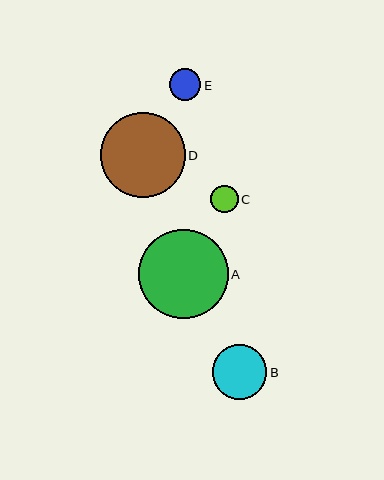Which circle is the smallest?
Circle C is the smallest with a size of approximately 27 pixels.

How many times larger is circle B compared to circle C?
Circle B is approximately 2.0 times the size of circle C.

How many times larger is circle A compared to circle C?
Circle A is approximately 3.3 times the size of circle C.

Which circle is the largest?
Circle A is the largest with a size of approximately 90 pixels.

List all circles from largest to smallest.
From largest to smallest: A, D, B, E, C.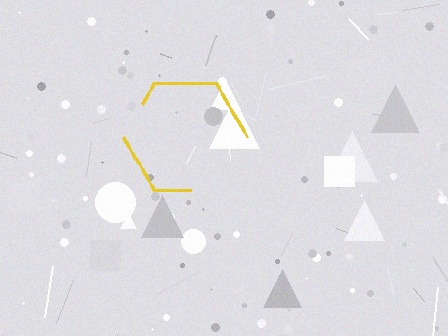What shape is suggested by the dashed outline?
The dashed outline suggests a hexagon.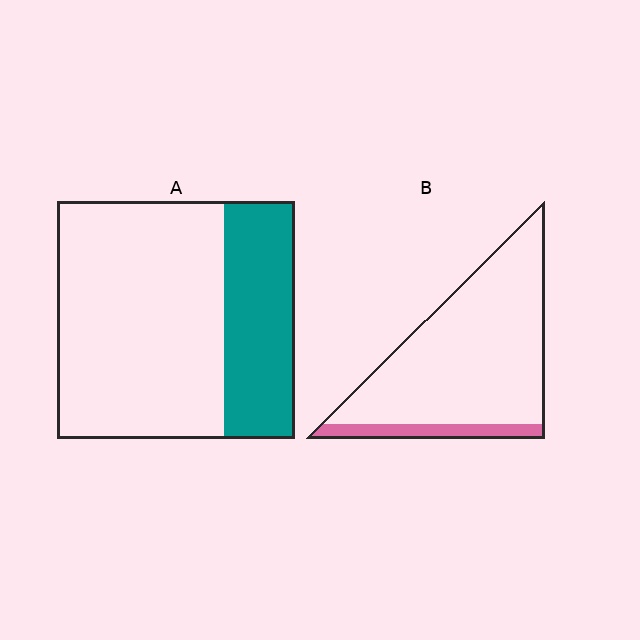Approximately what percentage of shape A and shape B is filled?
A is approximately 30% and B is approximately 10%.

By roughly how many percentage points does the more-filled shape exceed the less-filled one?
By roughly 20 percentage points (A over B).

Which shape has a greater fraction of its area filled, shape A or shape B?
Shape A.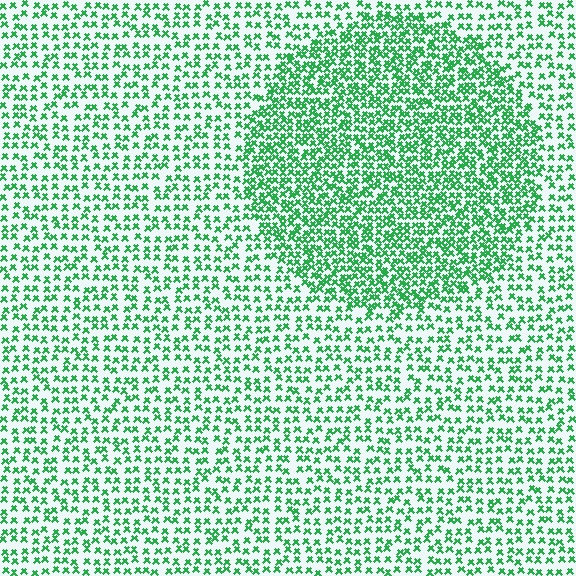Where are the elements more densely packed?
The elements are more densely packed inside the circle boundary.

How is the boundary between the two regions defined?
The boundary is defined by a change in element density (approximately 1.9x ratio). All elements are the same color, size, and shape.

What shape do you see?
I see a circle.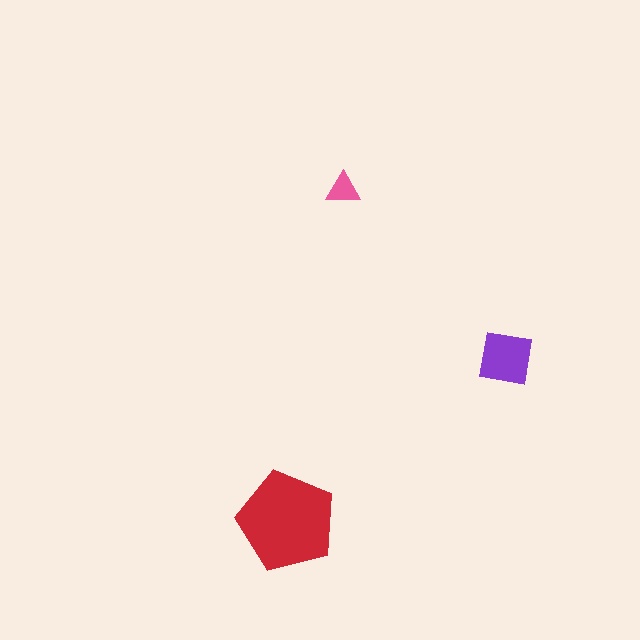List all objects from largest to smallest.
The red pentagon, the purple square, the pink triangle.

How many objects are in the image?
There are 3 objects in the image.